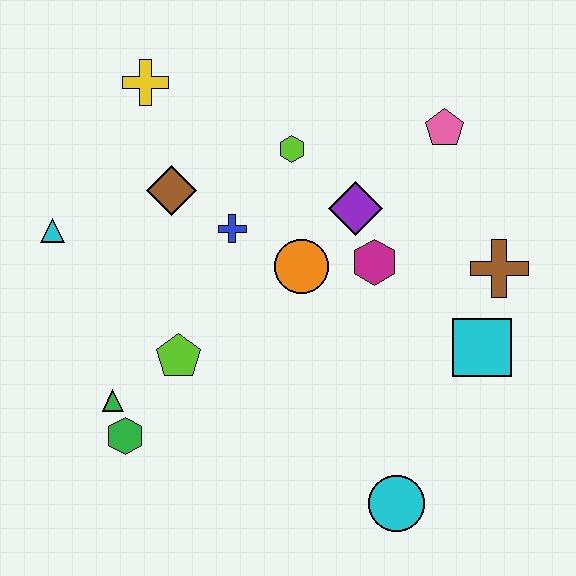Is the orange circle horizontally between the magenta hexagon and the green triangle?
Yes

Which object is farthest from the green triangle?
The pink pentagon is farthest from the green triangle.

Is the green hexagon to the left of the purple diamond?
Yes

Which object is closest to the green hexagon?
The green triangle is closest to the green hexagon.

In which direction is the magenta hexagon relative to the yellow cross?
The magenta hexagon is to the right of the yellow cross.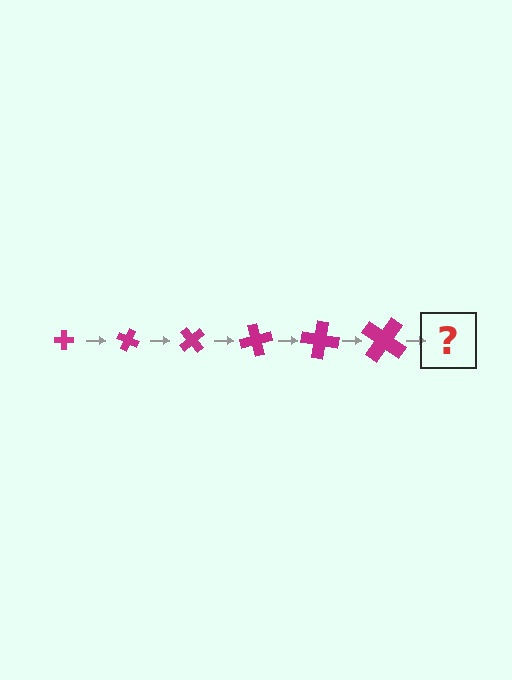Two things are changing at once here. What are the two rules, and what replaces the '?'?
The two rules are that the cross grows larger each step and it rotates 25 degrees each step. The '?' should be a cross, larger than the previous one and rotated 150 degrees from the start.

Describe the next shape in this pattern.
It should be a cross, larger than the previous one and rotated 150 degrees from the start.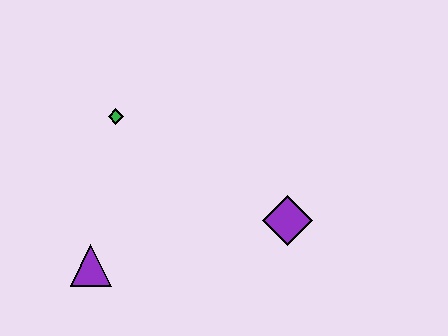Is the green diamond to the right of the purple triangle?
Yes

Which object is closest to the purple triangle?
The green diamond is closest to the purple triangle.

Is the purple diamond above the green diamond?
No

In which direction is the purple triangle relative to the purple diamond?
The purple triangle is to the left of the purple diamond.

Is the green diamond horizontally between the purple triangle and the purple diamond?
Yes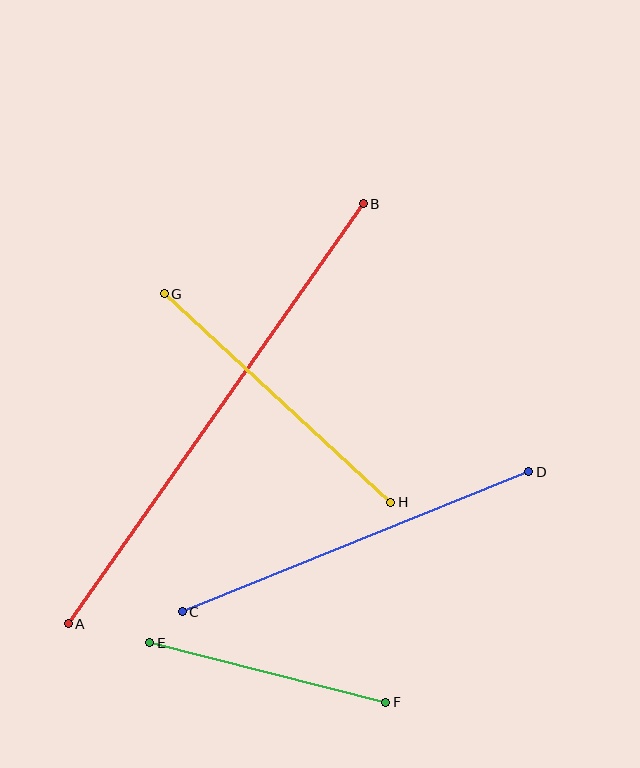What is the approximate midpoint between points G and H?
The midpoint is at approximately (278, 398) pixels.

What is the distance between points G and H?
The distance is approximately 308 pixels.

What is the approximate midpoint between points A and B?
The midpoint is at approximately (216, 414) pixels.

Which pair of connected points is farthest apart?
Points A and B are farthest apart.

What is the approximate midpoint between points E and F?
The midpoint is at approximately (268, 672) pixels.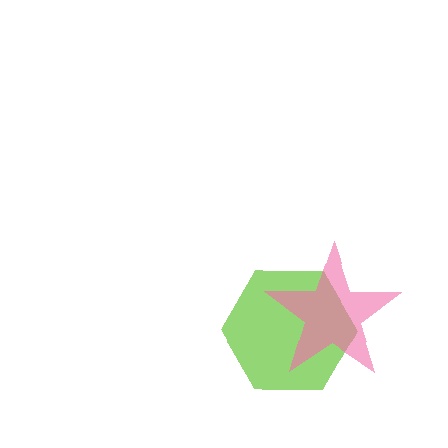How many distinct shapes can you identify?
There are 2 distinct shapes: a lime hexagon, a pink star.